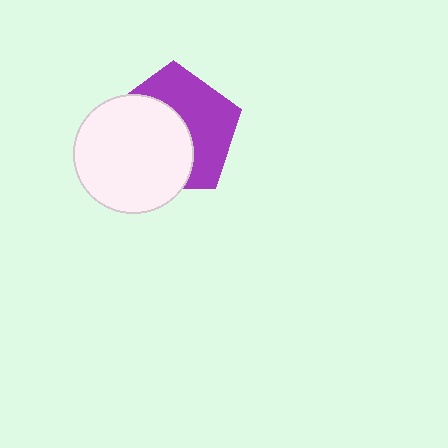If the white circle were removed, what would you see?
You would see the complete purple pentagon.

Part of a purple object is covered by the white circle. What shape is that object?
It is a pentagon.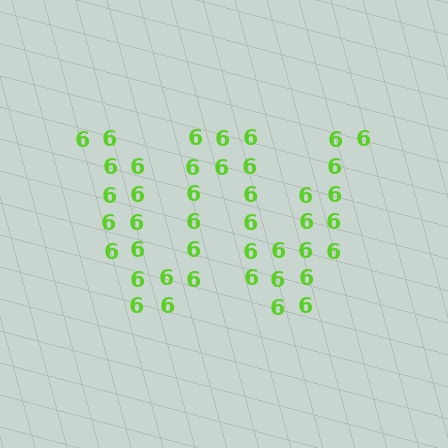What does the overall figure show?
The overall figure shows the letter W.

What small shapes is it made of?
It is made of small digit 6's.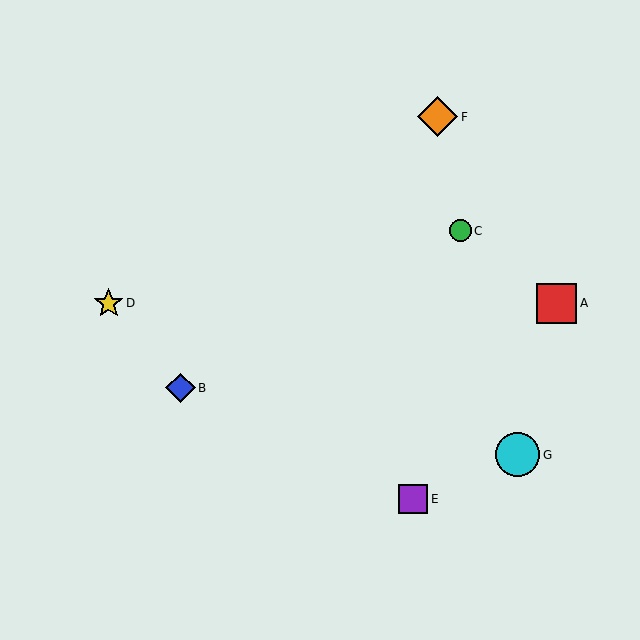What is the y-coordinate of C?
Object C is at y≈231.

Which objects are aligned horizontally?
Objects A, D are aligned horizontally.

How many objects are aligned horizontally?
2 objects (A, D) are aligned horizontally.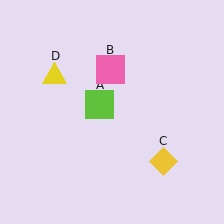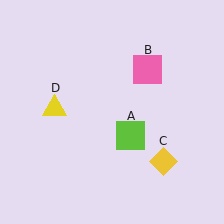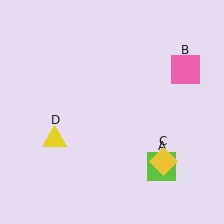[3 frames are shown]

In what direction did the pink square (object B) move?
The pink square (object B) moved right.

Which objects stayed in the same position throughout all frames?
Yellow diamond (object C) remained stationary.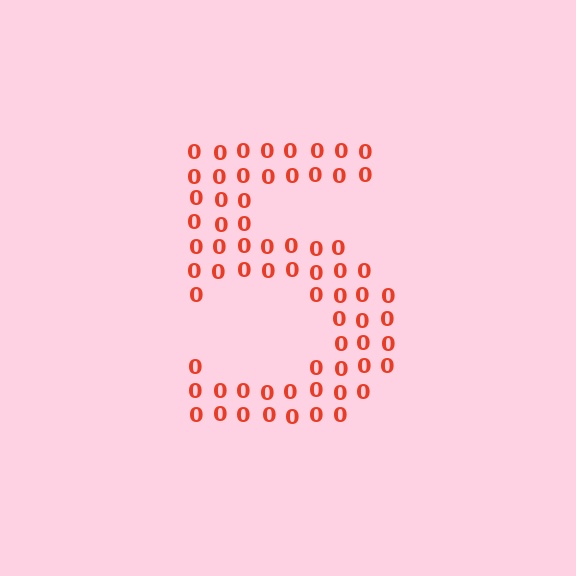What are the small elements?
The small elements are digit 0's.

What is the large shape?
The large shape is the digit 5.